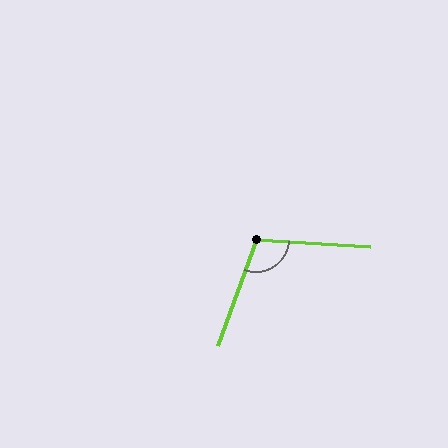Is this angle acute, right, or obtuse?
It is obtuse.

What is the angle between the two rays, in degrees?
Approximately 106 degrees.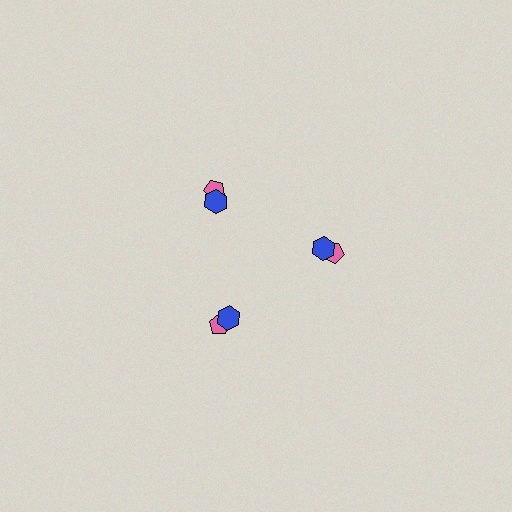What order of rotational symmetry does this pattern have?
This pattern has 3-fold rotational symmetry.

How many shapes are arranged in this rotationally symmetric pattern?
There are 6 shapes, arranged in 3 groups of 2.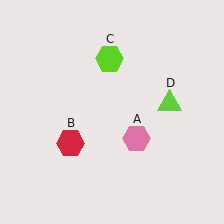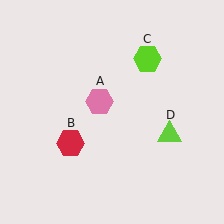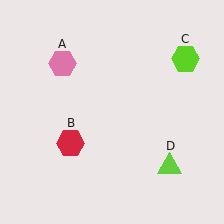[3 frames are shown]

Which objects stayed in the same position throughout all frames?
Red hexagon (object B) remained stationary.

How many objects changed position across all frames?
3 objects changed position: pink hexagon (object A), lime hexagon (object C), lime triangle (object D).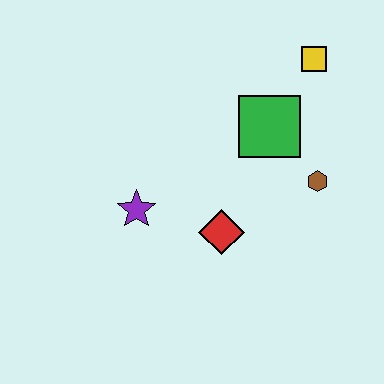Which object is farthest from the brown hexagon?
The purple star is farthest from the brown hexagon.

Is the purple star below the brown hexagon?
Yes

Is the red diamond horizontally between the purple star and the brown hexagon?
Yes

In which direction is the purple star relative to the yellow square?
The purple star is to the left of the yellow square.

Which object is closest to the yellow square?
The green square is closest to the yellow square.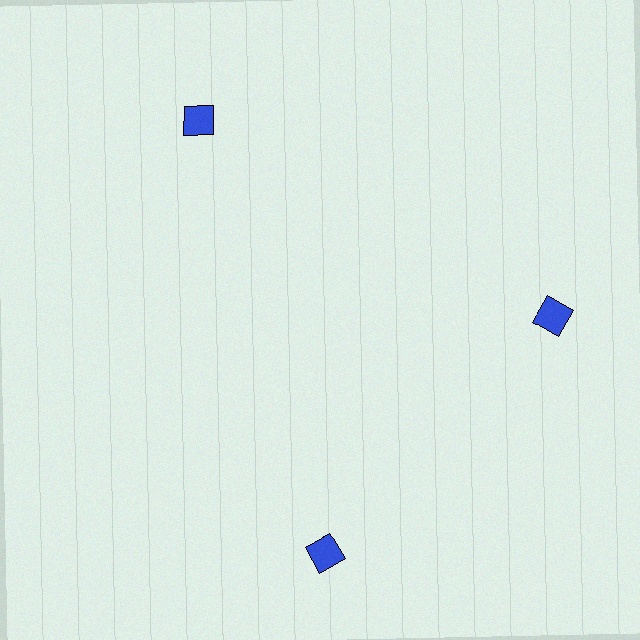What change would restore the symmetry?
The symmetry would be restored by rotating it back into even spacing with its neighbors so that all 3 squares sit at equal angles and equal distance from the center.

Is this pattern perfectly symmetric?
No. The 3 blue squares are arranged in a ring, but one element near the 7 o'clock position is rotated out of alignment along the ring, breaking the 3-fold rotational symmetry.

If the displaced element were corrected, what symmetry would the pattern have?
It would have 3-fold rotational symmetry — the pattern would map onto itself every 120 degrees.